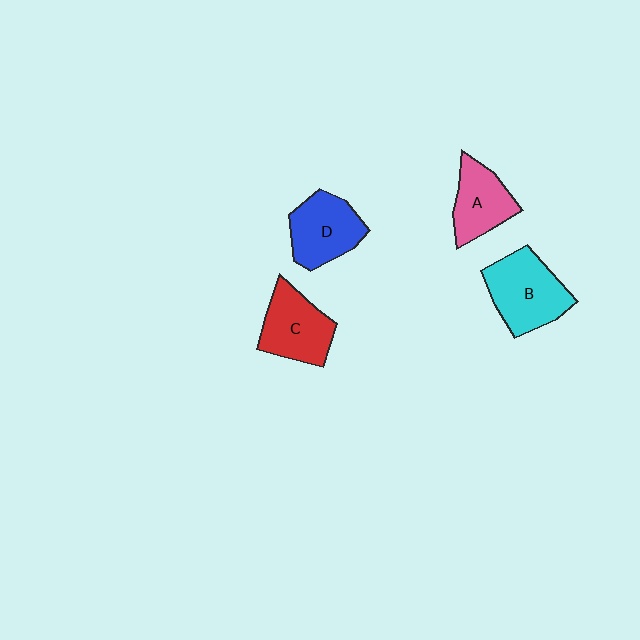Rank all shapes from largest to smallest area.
From largest to smallest: B (cyan), C (red), D (blue), A (pink).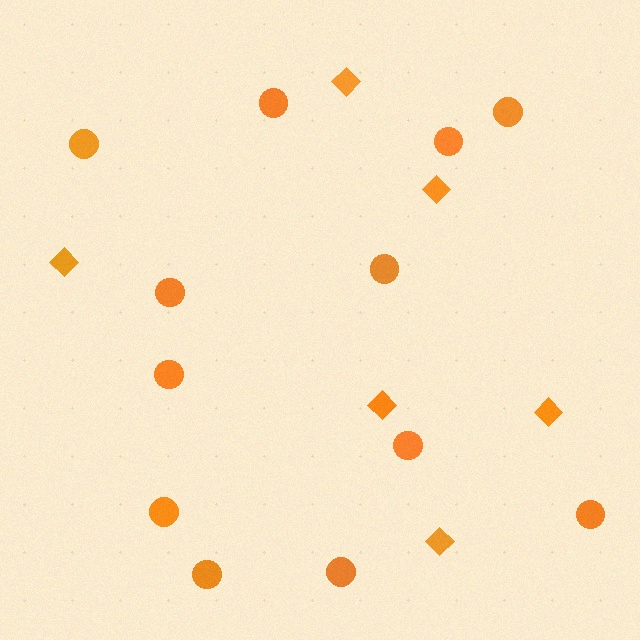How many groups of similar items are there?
There are 2 groups: one group of diamonds (6) and one group of circles (12).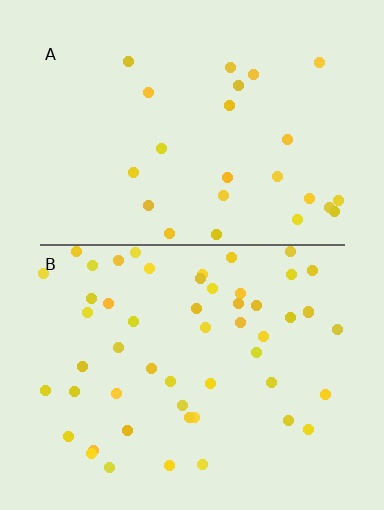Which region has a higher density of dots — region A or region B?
B (the bottom).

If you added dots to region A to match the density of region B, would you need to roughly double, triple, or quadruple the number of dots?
Approximately double.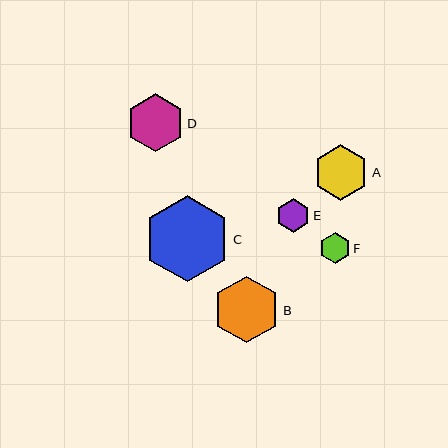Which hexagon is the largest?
Hexagon C is the largest with a size of approximately 86 pixels.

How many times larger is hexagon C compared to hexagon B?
Hexagon C is approximately 1.3 times the size of hexagon B.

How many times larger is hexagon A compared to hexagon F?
Hexagon A is approximately 1.8 times the size of hexagon F.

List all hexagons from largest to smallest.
From largest to smallest: C, B, D, A, E, F.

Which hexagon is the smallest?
Hexagon F is the smallest with a size of approximately 31 pixels.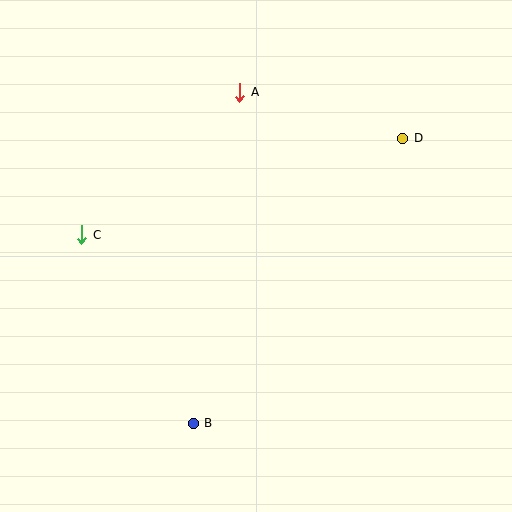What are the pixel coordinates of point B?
Point B is at (193, 423).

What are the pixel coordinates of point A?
Point A is at (240, 92).